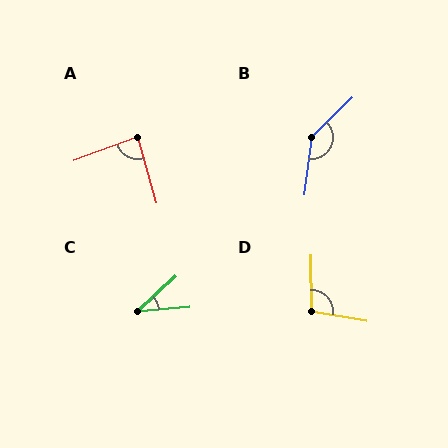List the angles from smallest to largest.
C (39°), A (86°), D (101°), B (142°).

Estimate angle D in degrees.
Approximately 101 degrees.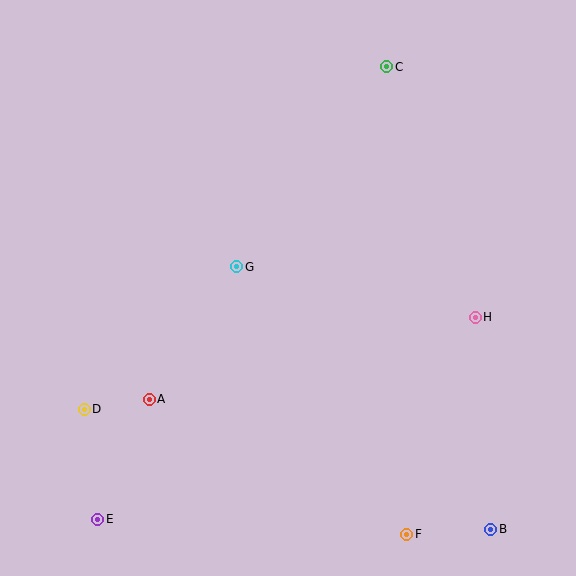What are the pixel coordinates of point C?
Point C is at (387, 67).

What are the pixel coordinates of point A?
Point A is at (149, 399).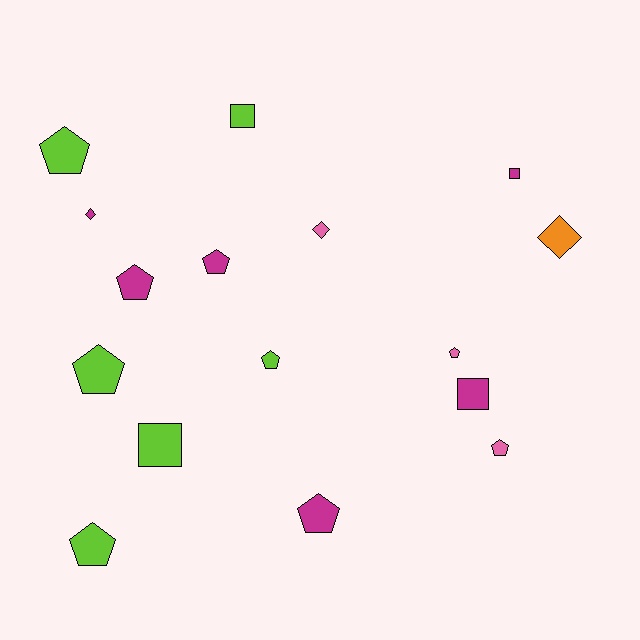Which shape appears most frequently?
Pentagon, with 9 objects.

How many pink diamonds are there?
There is 1 pink diamond.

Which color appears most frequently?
Magenta, with 6 objects.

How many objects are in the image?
There are 16 objects.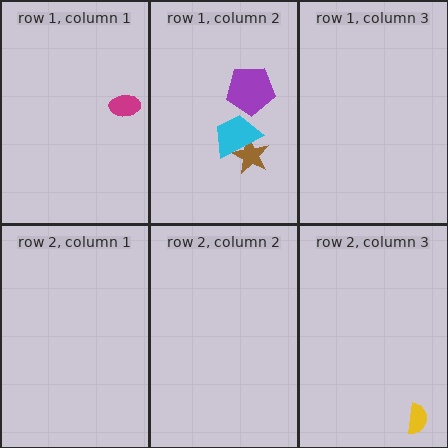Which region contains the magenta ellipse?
The row 1, column 1 region.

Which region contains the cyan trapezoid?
The row 1, column 2 region.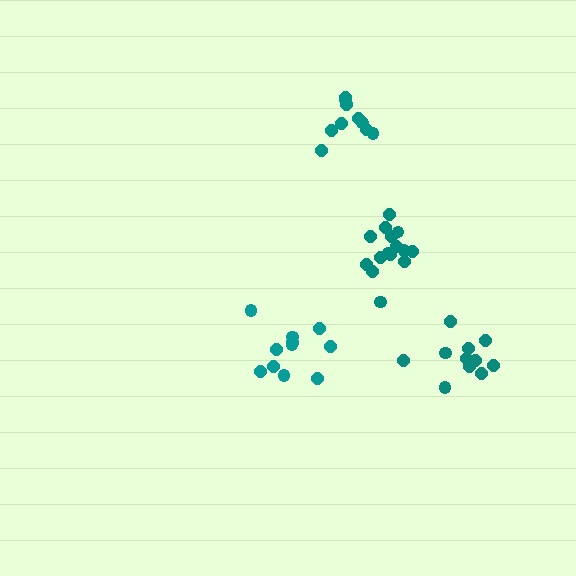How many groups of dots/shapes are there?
There are 4 groups.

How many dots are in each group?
Group 1: 11 dots, Group 2: 11 dots, Group 3: 11 dots, Group 4: 15 dots (48 total).